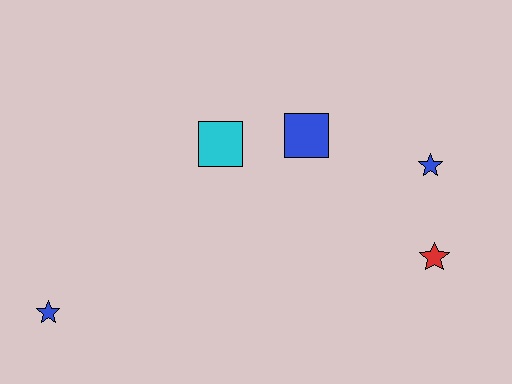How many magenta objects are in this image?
There are no magenta objects.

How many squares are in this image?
There are 2 squares.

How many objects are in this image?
There are 5 objects.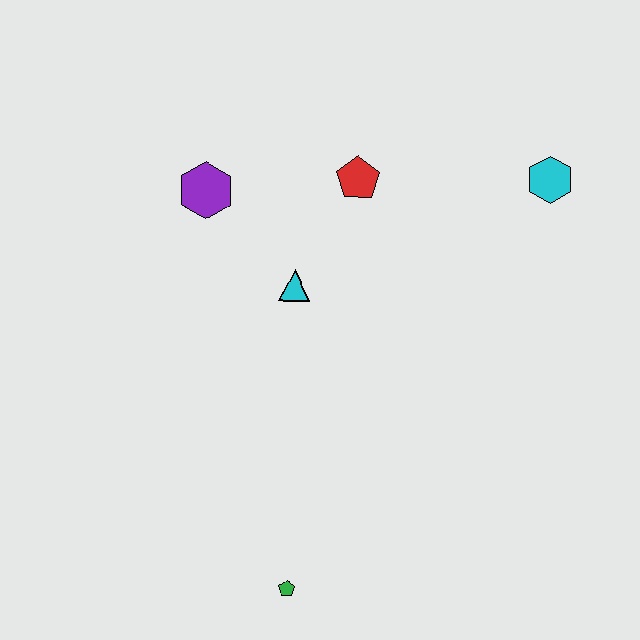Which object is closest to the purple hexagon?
The cyan triangle is closest to the purple hexagon.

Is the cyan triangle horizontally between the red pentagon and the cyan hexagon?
No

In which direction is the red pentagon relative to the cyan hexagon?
The red pentagon is to the left of the cyan hexagon.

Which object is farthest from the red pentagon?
The green pentagon is farthest from the red pentagon.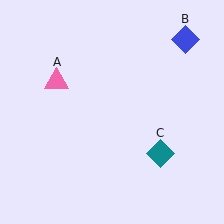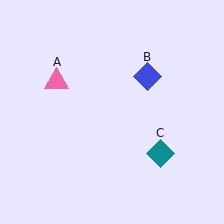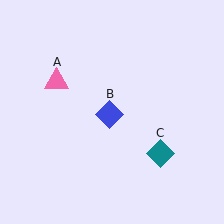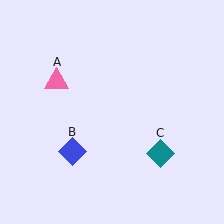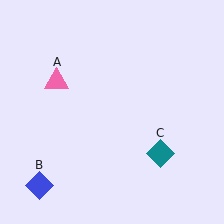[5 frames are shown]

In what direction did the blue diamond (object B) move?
The blue diamond (object B) moved down and to the left.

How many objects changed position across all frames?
1 object changed position: blue diamond (object B).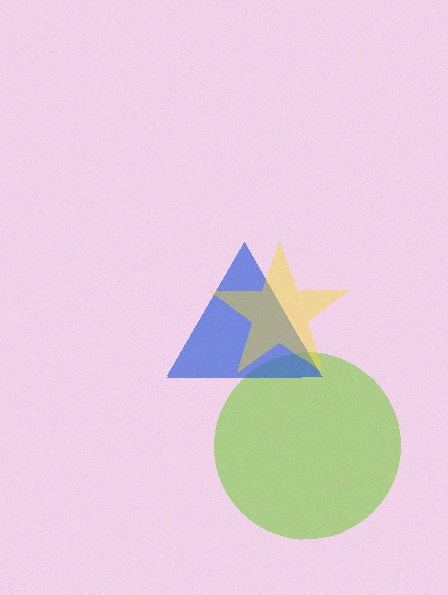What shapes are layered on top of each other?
The layered shapes are: a lime circle, a blue triangle, a yellow star.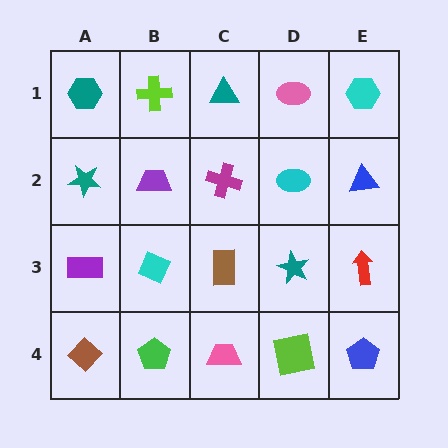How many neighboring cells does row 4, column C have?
3.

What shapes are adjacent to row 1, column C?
A magenta cross (row 2, column C), a lime cross (row 1, column B), a pink ellipse (row 1, column D).